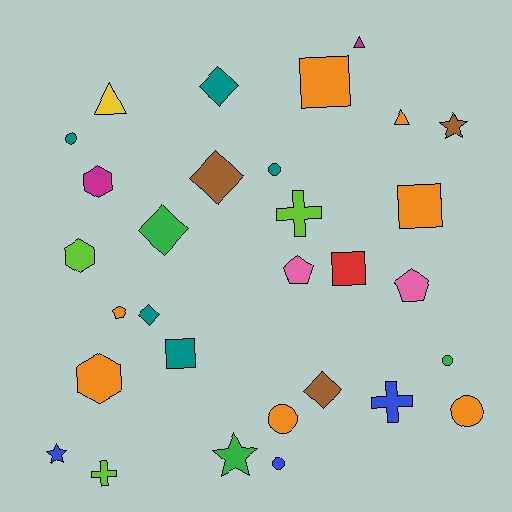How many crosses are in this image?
There are 3 crosses.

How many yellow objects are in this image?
There is 1 yellow object.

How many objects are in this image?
There are 30 objects.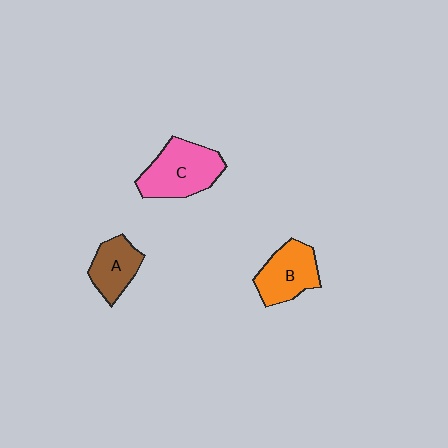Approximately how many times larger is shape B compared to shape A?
Approximately 1.3 times.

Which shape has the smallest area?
Shape A (brown).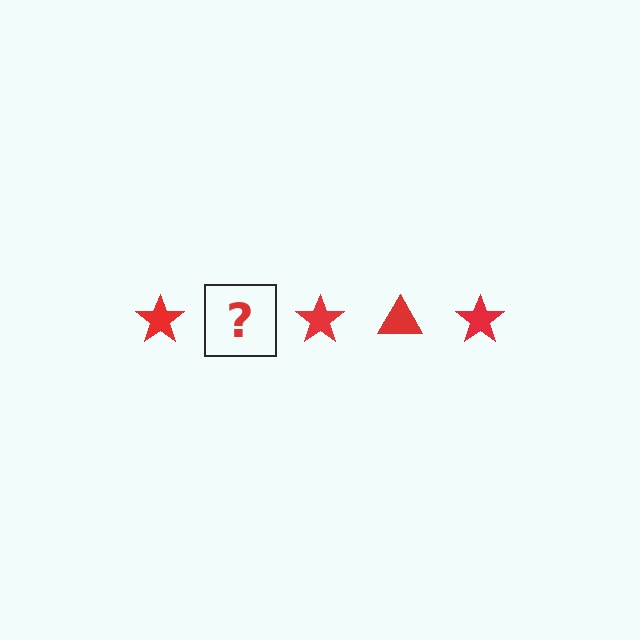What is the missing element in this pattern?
The missing element is a red triangle.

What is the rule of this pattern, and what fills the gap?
The rule is that the pattern cycles through star, triangle shapes in red. The gap should be filled with a red triangle.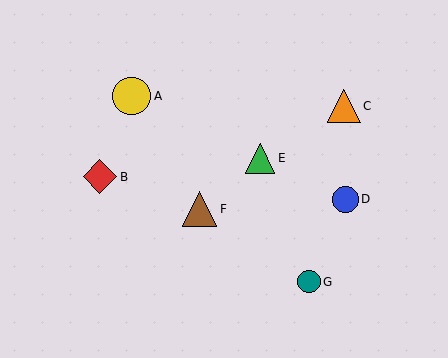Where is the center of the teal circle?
The center of the teal circle is at (309, 282).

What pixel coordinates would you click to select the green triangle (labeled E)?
Click at (260, 159) to select the green triangle E.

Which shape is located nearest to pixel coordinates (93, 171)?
The red diamond (labeled B) at (100, 177) is nearest to that location.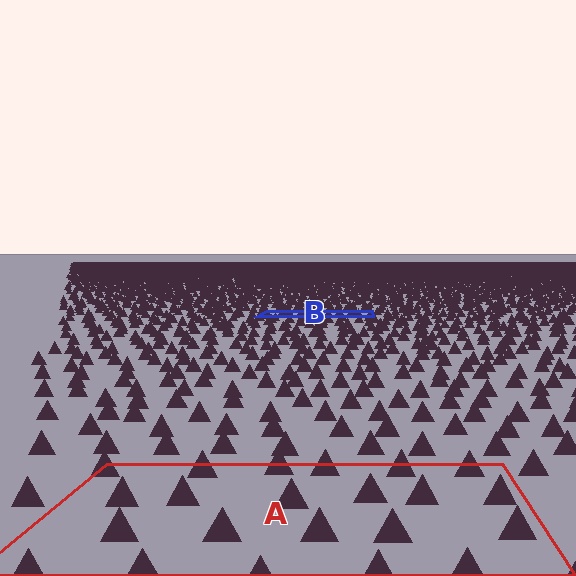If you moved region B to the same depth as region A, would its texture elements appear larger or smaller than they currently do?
They would appear larger. At a closer depth, the same texture elements are projected at a bigger on-screen size.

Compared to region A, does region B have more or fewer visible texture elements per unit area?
Region B has more texture elements per unit area — they are packed more densely because it is farther away.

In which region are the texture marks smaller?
The texture marks are smaller in region B, because it is farther away.